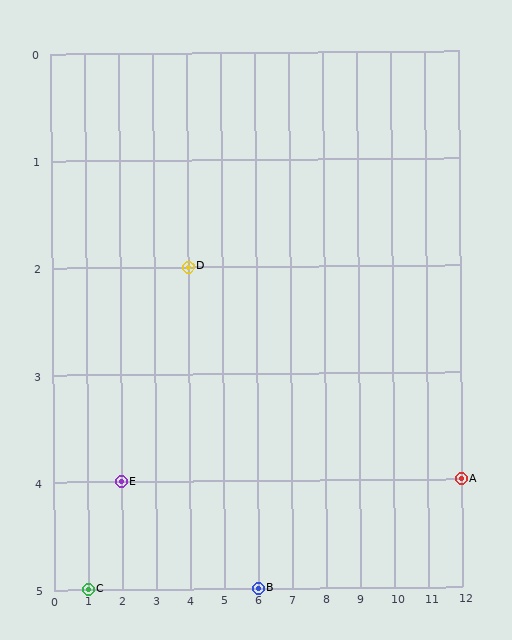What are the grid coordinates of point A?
Point A is at grid coordinates (12, 4).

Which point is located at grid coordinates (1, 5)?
Point C is at (1, 5).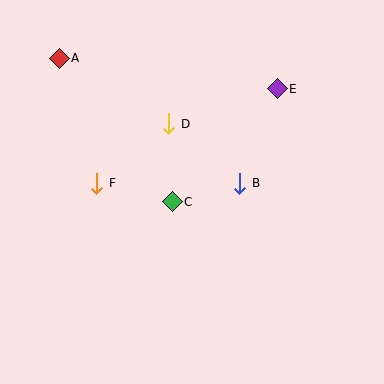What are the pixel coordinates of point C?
Point C is at (172, 202).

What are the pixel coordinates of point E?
Point E is at (277, 89).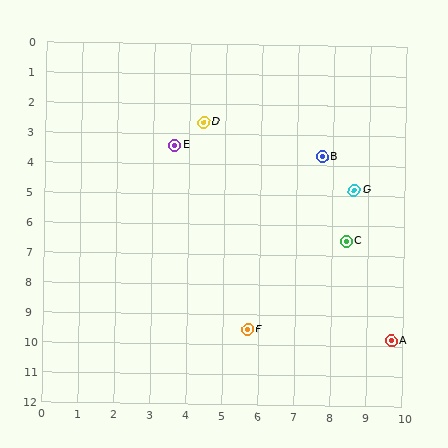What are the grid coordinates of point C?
Point C is at approximately (8.4, 6.5).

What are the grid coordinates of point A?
Point A is at approximately (9.7, 9.8).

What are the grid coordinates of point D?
Point D is at approximately (4.4, 2.6).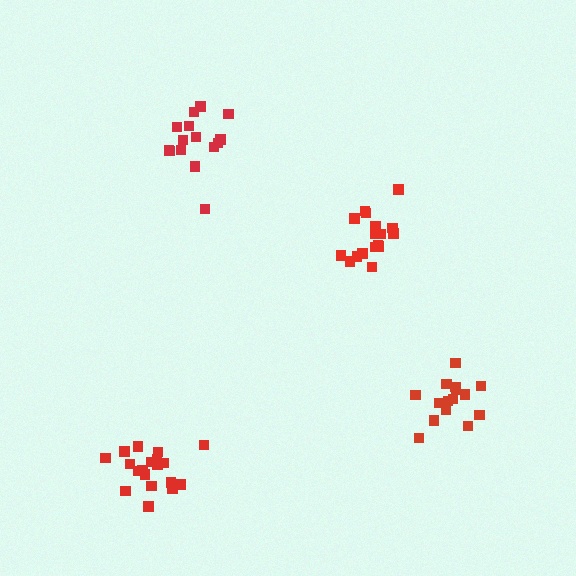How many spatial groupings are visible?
There are 4 spatial groupings.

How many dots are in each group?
Group 1: 17 dots, Group 2: 15 dots, Group 3: 15 dots, Group 4: 19 dots (66 total).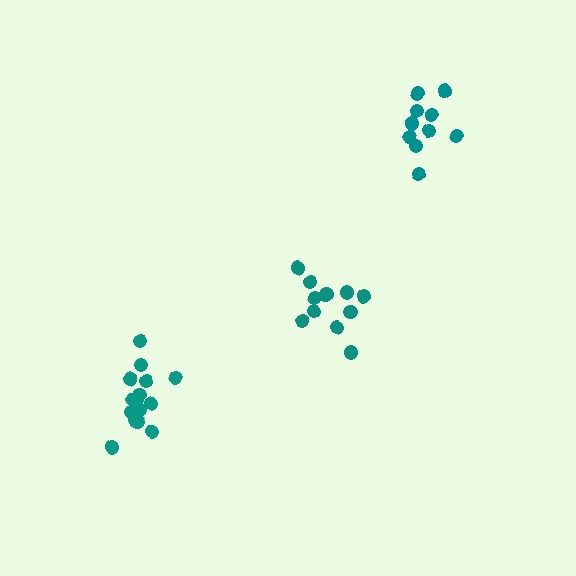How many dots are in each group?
Group 1: 11 dots, Group 2: 10 dots, Group 3: 15 dots (36 total).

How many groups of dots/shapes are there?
There are 3 groups.